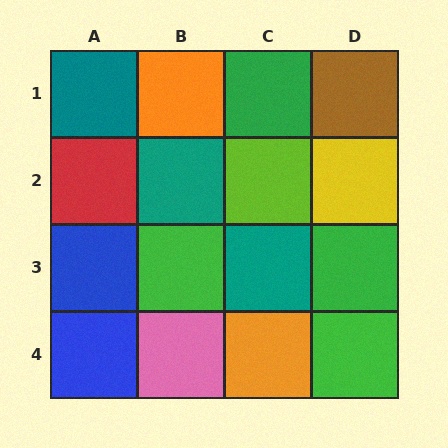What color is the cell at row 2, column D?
Yellow.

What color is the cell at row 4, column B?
Pink.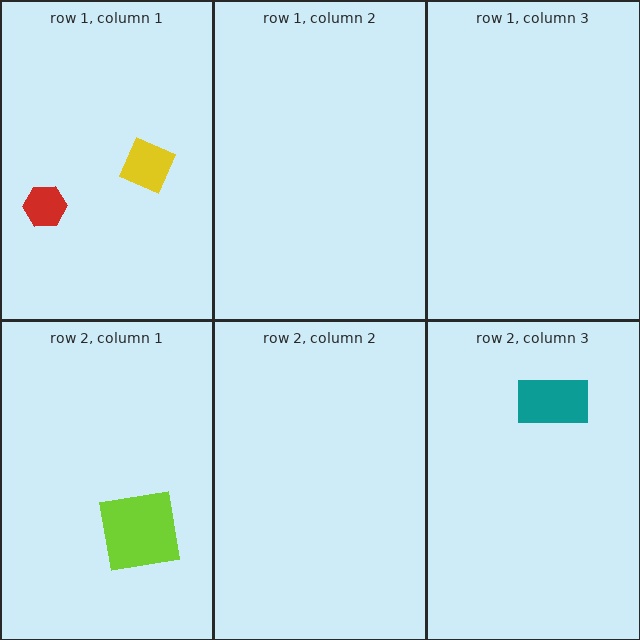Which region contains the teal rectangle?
The row 2, column 3 region.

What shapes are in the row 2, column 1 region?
The lime square.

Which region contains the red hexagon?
The row 1, column 1 region.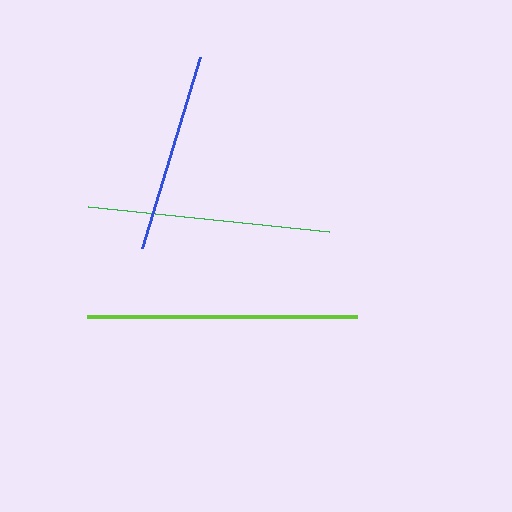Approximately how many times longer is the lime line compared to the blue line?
The lime line is approximately 1.3 times the length of the blue line.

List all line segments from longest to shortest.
From longest to shortest: lime, green, blue.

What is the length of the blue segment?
The blue segment is approximately 200 pixels long.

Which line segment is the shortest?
The blue line is the shortest at approximately 200 pixels.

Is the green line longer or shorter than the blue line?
The green line is longer than the blue line.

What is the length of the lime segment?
The lime segment is approximately 270 pixels long.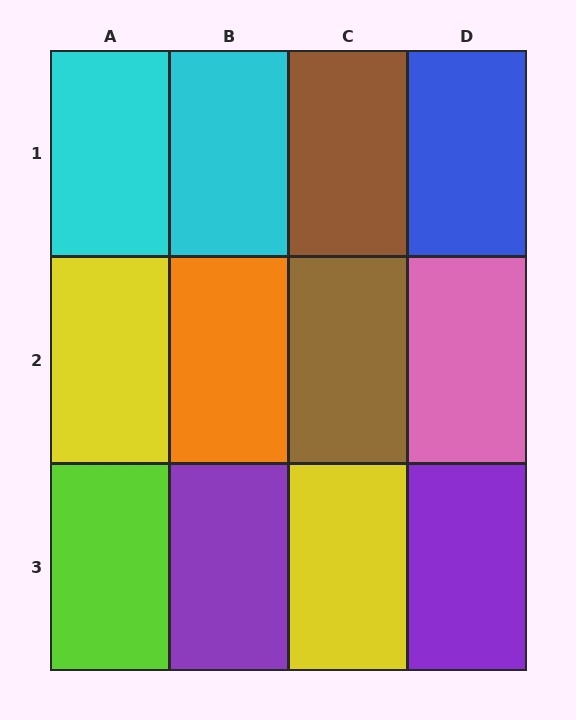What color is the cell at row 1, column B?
Cyan.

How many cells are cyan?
2 cells are cyan.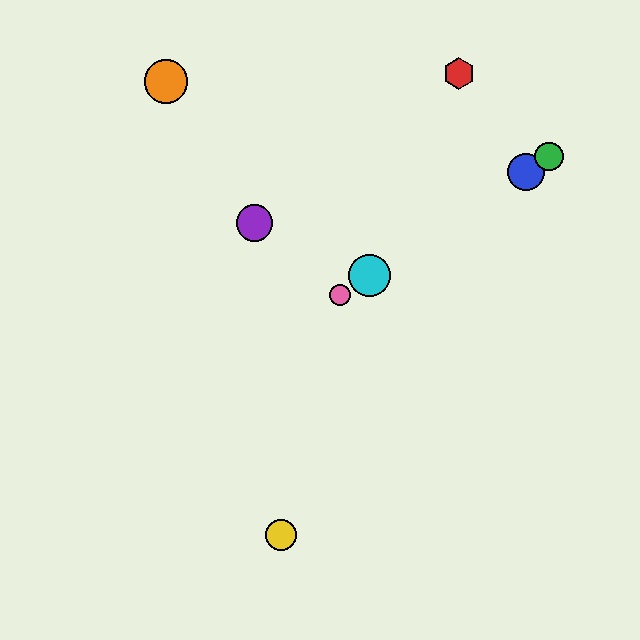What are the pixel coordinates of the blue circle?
The blue circle is at (526, 172).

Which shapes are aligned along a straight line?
The blue circle, the green circle, the cyan circle, the pink circle are aligned along a straight line.